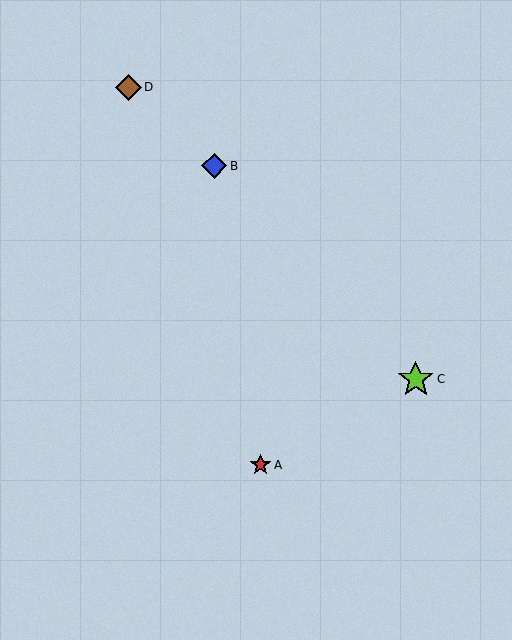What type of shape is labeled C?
Shape C is a lime star.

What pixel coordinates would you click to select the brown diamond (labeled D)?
Click at (129, 87) to select the brown diamond D.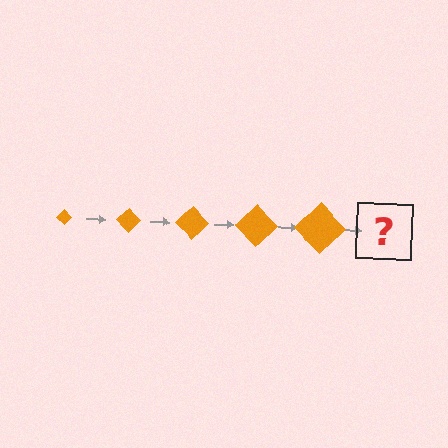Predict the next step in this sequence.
The next step is an orange diamond, larger than the previous one.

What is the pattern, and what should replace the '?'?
The pattern is that the diamond gets progressively larger each step. The '?' should be an orange diamond, larger than the previous one.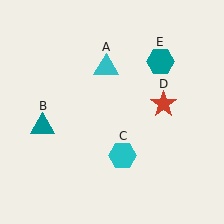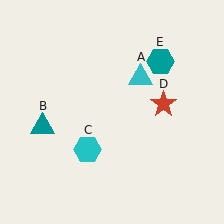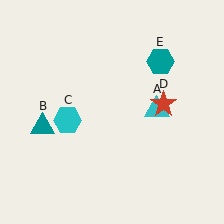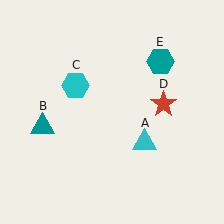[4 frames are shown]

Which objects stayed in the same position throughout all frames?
Teal triangle (object B) and red star (object D) and teal hexagon (object E) remained stationary.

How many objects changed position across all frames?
2 objects changed position: cyan triangle (object A), cyan hexagon (object C).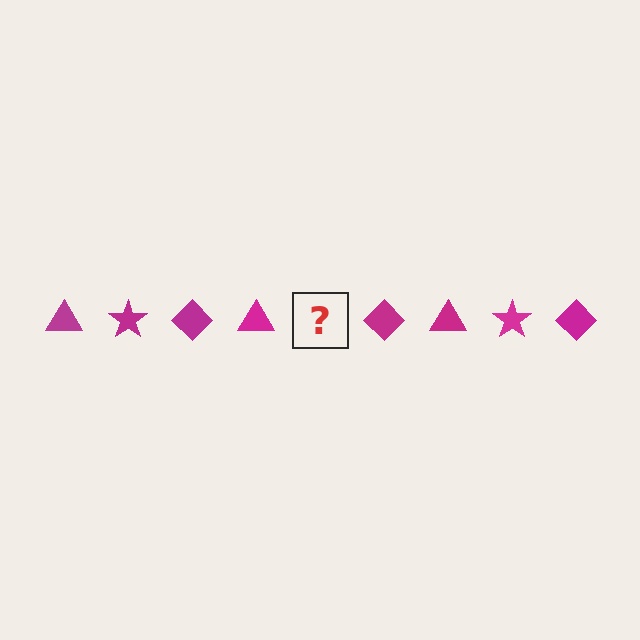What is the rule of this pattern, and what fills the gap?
The rule is that the pattern cycles through triangle, star, diamond shapes in magenta. The gap should be filled with a magenta star.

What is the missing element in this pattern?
The missing element is a magenta star.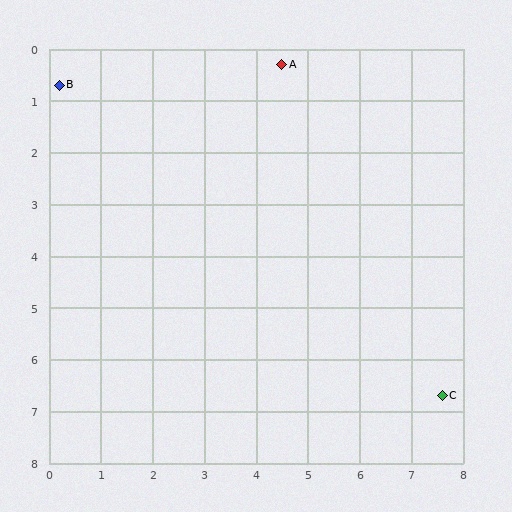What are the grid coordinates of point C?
Point C is at approximately (7.6, 6.7).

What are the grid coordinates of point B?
Point B is at approximately (0.2, 0.7).